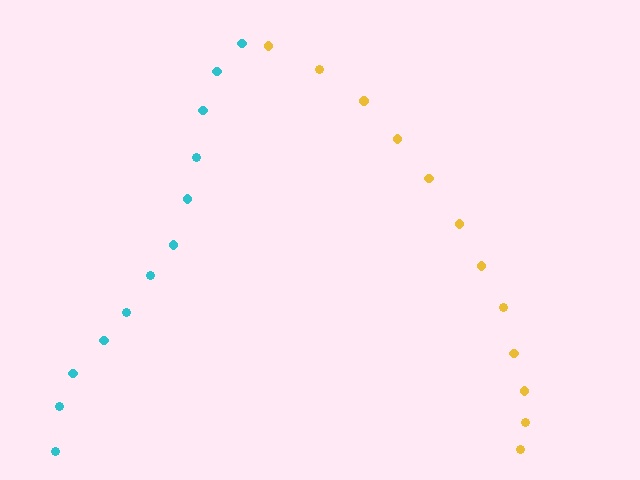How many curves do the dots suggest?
There are 2 distinct paths.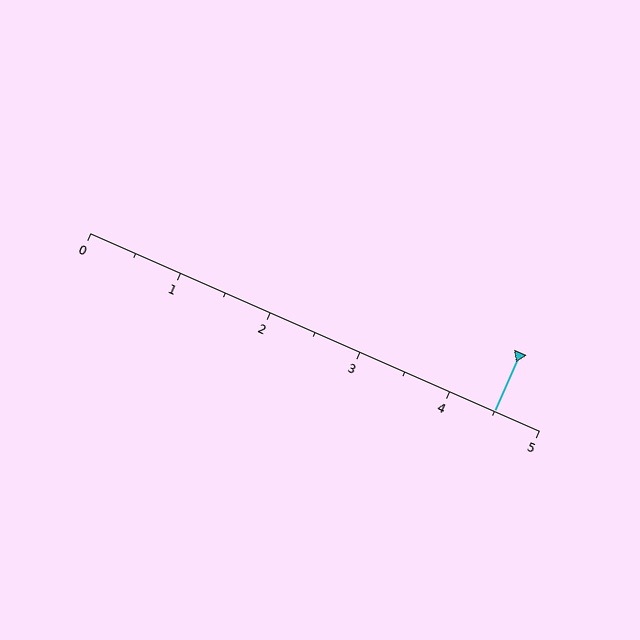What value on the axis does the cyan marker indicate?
The marker indicates approximately 4.5.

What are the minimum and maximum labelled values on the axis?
The axis runs from 0 to 5.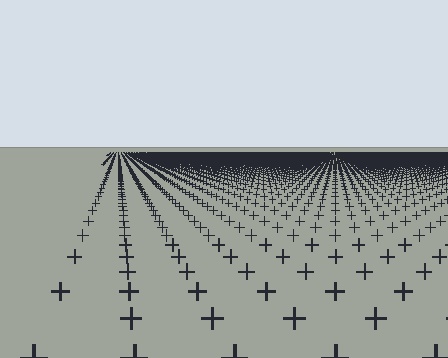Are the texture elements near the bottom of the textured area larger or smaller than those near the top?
Larger. Near the bottom, elements are closer to the viewer and appear at a bigger on-screen size.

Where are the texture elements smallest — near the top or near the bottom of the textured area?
Near the top.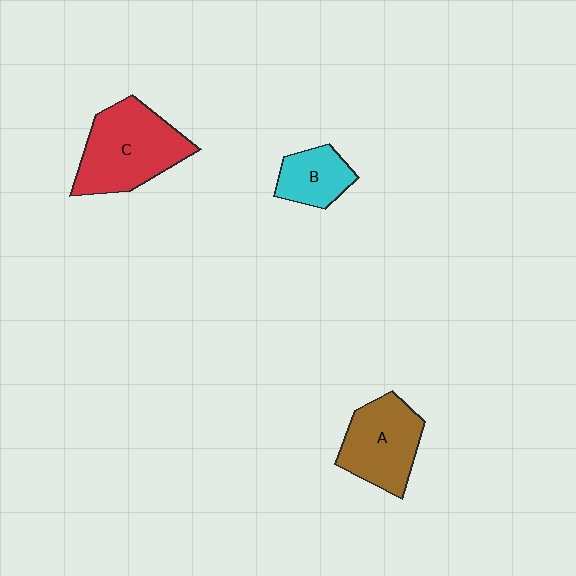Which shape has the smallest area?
Shape B (cyan).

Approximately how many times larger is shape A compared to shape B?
Approximately 1.6 times.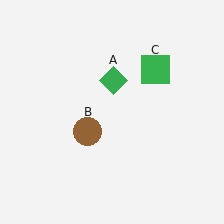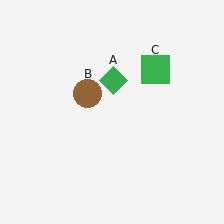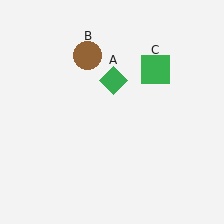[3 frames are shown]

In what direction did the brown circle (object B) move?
The brown circle (object B) moved up.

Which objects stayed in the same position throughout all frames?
Green diamond (object A) and green square (object C) remained stationary.